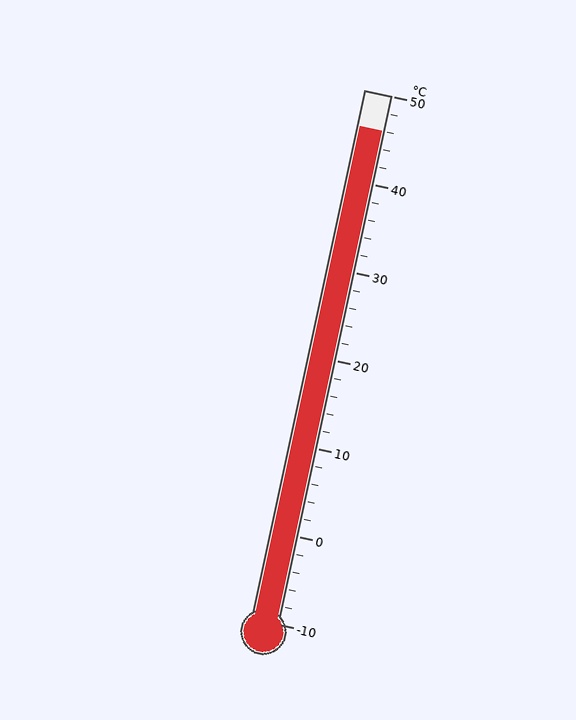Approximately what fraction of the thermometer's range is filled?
The thermometer is filled to approximately 95% of its range.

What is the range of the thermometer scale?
The thermometer scale ranges from -10°C to 50°C.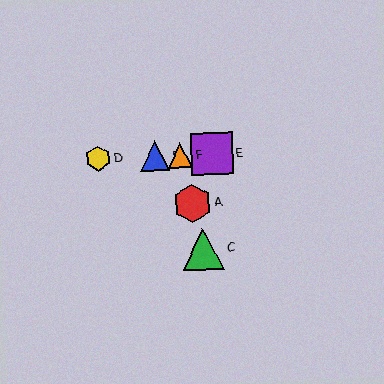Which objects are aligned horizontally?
Objects B, D, E, F are aligned horizontally.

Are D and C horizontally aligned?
No, D is at y≈159 and C is at y≈249.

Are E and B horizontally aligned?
Yes, both are at y≈154.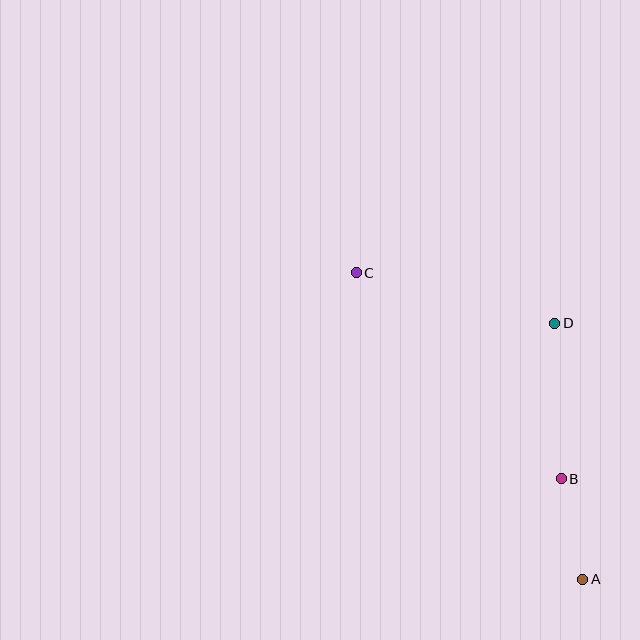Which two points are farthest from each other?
Points A and C are farthest from each other.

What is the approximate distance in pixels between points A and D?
The distance between A and D is approximately 257 pixels.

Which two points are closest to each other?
Points A and B are closest to each other.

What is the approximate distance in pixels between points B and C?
The distance between B and C is approximately 291 pixels.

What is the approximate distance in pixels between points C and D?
The distance between C and D is approximately 205 pixels.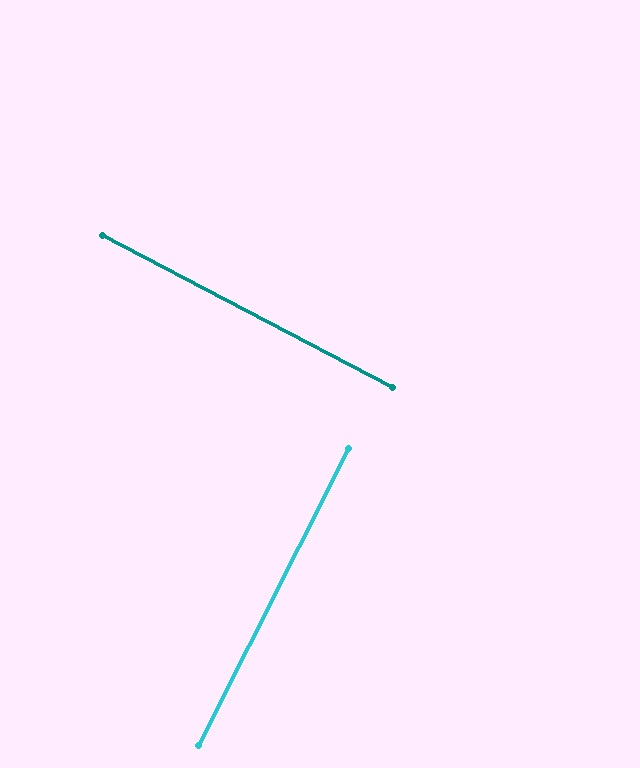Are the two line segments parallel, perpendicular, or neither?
Perpendicular — they meet at approximately 89°.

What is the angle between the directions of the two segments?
Approximately 89 degrees.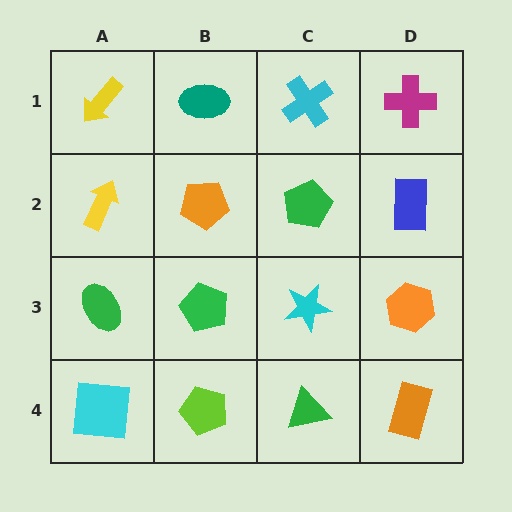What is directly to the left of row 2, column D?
A green pentagon.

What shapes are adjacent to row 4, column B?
A green pentagon (row 3, column B), a cyan square (row 4, column A), a green triangle (row 4, column C).